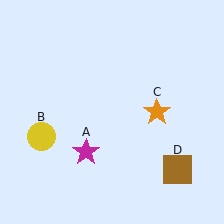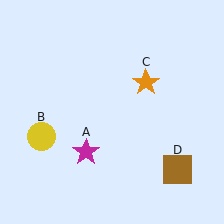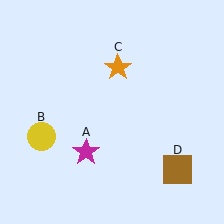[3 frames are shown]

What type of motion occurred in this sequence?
The orange star (object C) rotated counterclockwise around the center of the scene.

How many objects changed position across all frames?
1 object changed position: orange star (object C).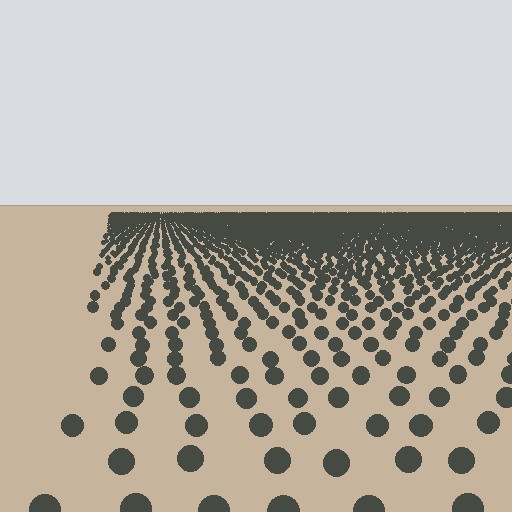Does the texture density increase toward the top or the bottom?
Density increases toward the top.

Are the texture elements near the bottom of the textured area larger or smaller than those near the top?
Larger. Near the bottom, elements are closer to the viewer and appear at a bigger on-screen size.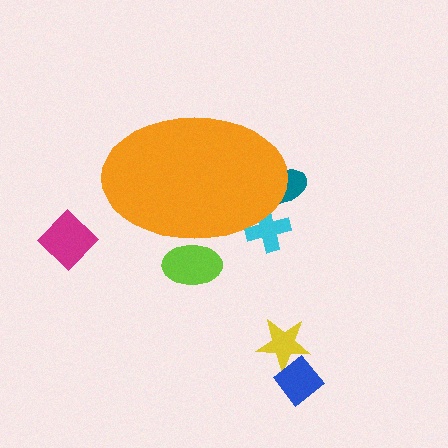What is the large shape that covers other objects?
An orange ellipse.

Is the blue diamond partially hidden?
No, the blue diamond is fully visible.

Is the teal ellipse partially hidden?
Yes, the teal ellipse is partially hidden behind the orange ellipse.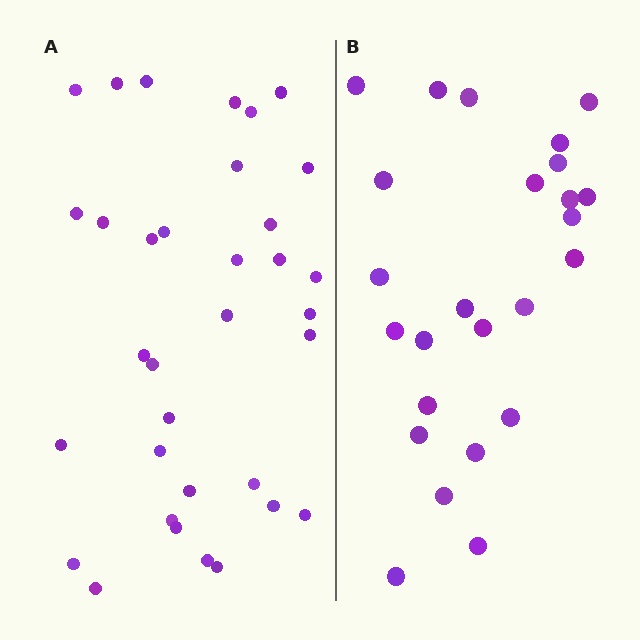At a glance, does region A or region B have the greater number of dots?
Region A (the left region) has more dots.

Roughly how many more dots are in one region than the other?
Region A has roughly 8 or so more dots than region B.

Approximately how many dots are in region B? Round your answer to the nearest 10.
About 20 dots. (The exact count is 25, which rounds to 20.)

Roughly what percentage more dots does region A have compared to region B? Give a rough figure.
About 35% more.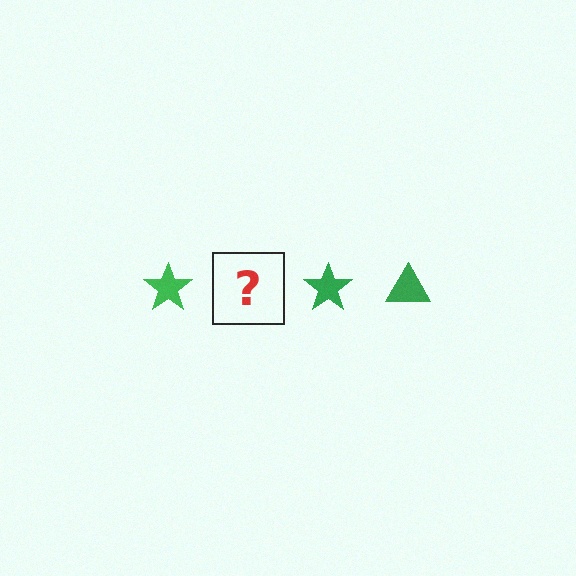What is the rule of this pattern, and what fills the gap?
The rule is that the pattern cycles through star, triangle shapes in green. The gap should be filled with a green triangle.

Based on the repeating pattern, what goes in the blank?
The blank should be a green triangle.